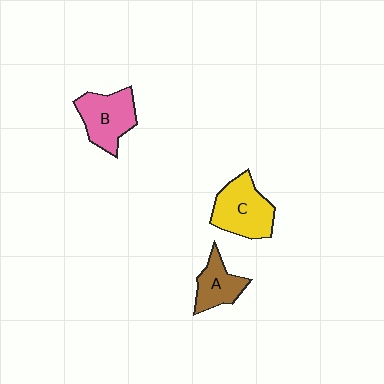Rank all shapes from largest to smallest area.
From largest to smallest: C (yellow), B (pink), A (brown).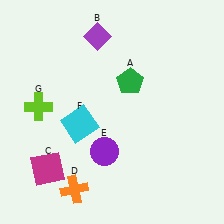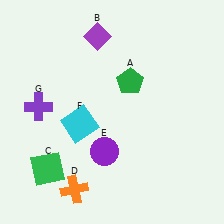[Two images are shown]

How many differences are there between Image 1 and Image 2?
There are 2 differences between the two images.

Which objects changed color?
C changed from magenta to green. G changed from lime to purple.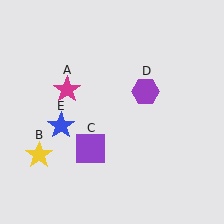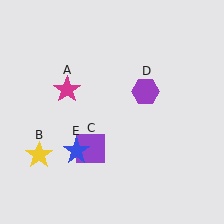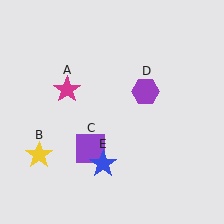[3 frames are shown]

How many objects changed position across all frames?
1 object changed position: blue star (object E).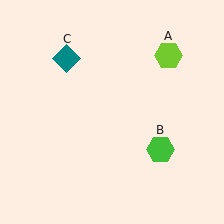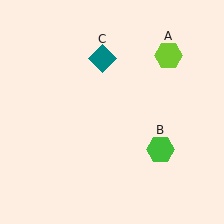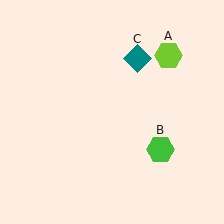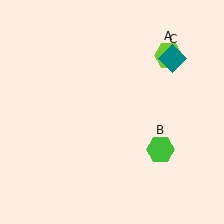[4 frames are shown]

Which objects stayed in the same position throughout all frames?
Lime hexagon (object A) and green hexagon (object B) remained stationary.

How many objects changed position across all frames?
1 object changed position: teal diamond (object C).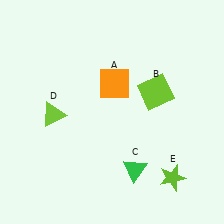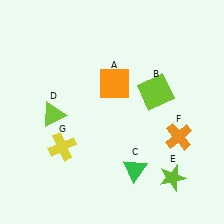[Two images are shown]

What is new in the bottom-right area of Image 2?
An orange cross (F) was added in the bottom-right area of Image 2.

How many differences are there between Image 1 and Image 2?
There are 2 differences between the two images.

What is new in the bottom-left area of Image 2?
A yellow cross (G) was added in the bottom-left area of Image 2.